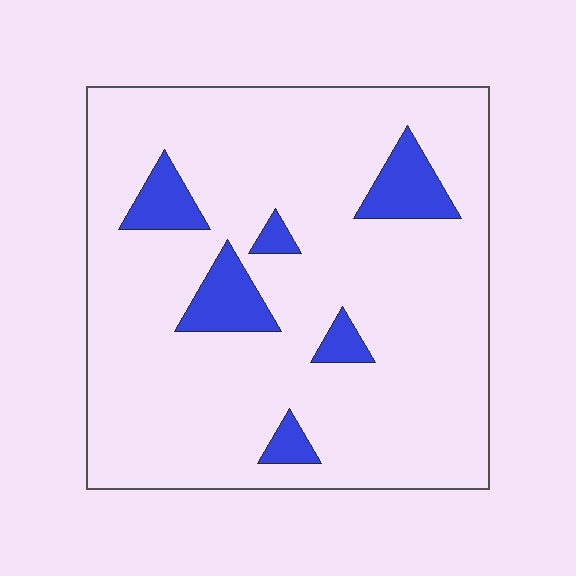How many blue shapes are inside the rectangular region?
6.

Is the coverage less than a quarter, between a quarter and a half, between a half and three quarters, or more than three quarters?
Less than a quarter.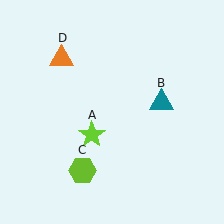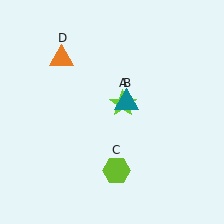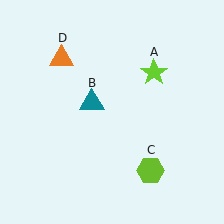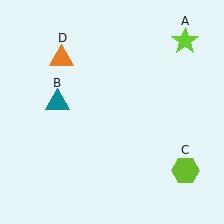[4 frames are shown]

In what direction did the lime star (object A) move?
The lime star (object A) moved up and to the right.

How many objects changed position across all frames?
3 objects changed position: lime star (object A), teal triangle (object B), lime hexagon (object C).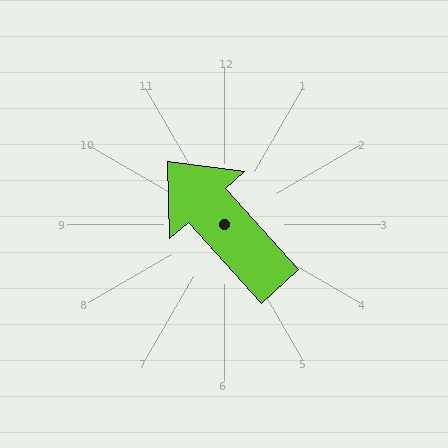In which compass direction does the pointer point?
Northwest.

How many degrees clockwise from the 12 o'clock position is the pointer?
Approximately 318 degrees.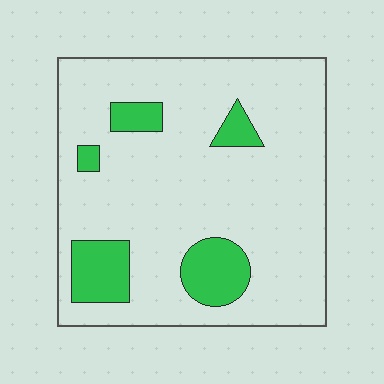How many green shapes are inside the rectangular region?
5.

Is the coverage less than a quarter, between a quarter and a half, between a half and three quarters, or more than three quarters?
Less than a quarter.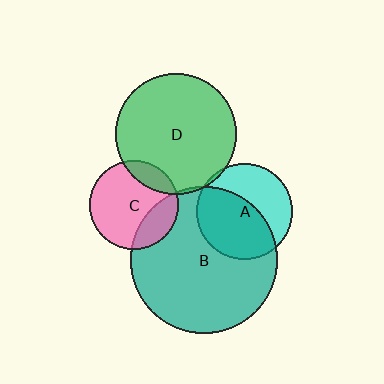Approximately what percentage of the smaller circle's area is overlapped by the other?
Approximately 5%.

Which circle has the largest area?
Circle B (teal).